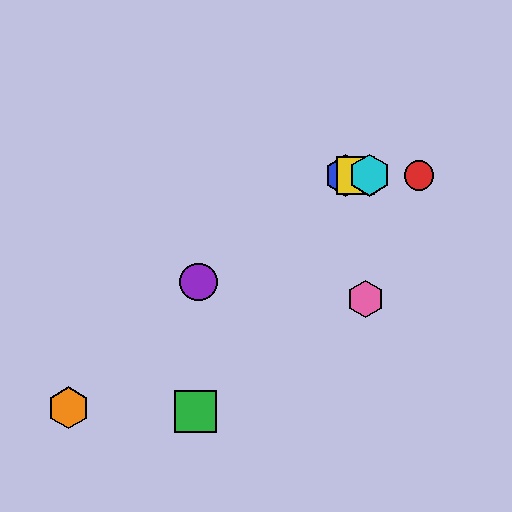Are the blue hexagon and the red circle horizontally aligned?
Yes, both are at y≈175.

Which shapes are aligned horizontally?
The red circle, the blue hexagon, the yellow square, the cyan hexagon are aligned horizontally.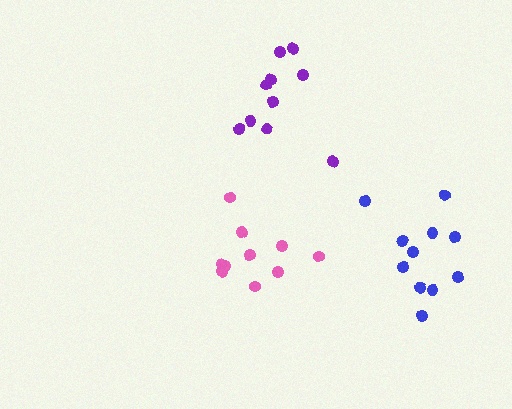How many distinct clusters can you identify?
There are 3 distinct clusters.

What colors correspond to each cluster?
The clusters are colored: blue, purple, pink.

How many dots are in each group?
Group 1: 11 dots, Group 2: 10 dots, Group 3: 10 dots (31 total).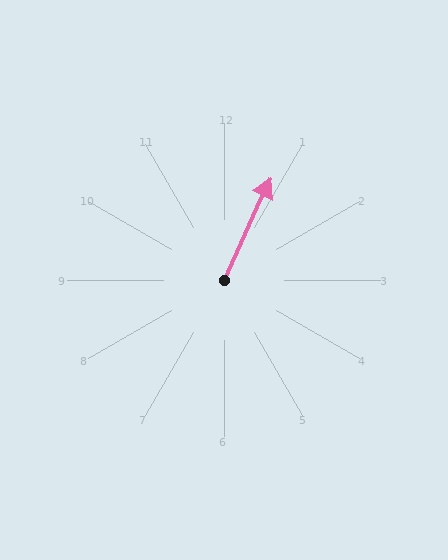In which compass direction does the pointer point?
Northeast.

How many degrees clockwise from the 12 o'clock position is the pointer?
Approximately 25 degrees.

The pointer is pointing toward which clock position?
Roughly 1 o'clock.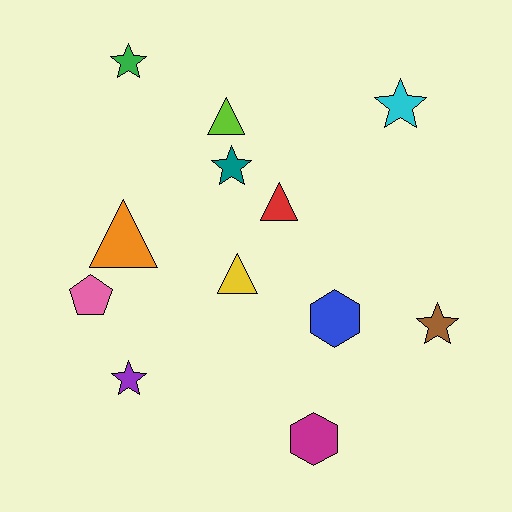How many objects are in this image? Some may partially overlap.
There are 12 objects.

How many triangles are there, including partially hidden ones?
There are 4 triangles.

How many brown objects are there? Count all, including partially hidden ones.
There is 1 brown object.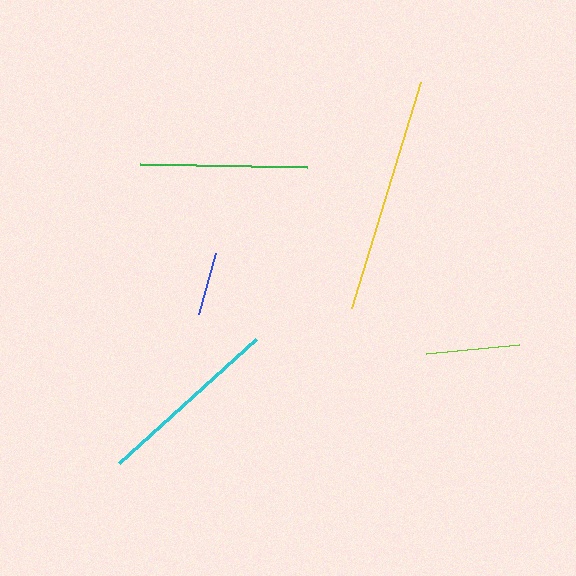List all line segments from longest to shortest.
From longest to shortest: yellow, cyan, green, lime, blue.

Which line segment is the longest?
The yellow line is the longest at approximately 236 pixels.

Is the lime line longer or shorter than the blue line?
The lime line is longer than the blue line.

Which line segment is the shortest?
The blue line is the shortest at approximately 63 pixels.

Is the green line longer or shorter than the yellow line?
The yellow line is longer than the green line.